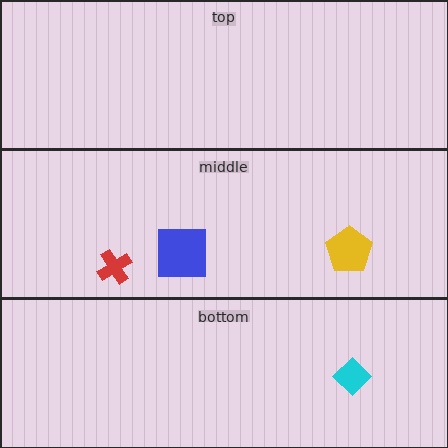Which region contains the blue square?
The middle region.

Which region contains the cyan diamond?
The bottom region.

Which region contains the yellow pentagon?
The middle region.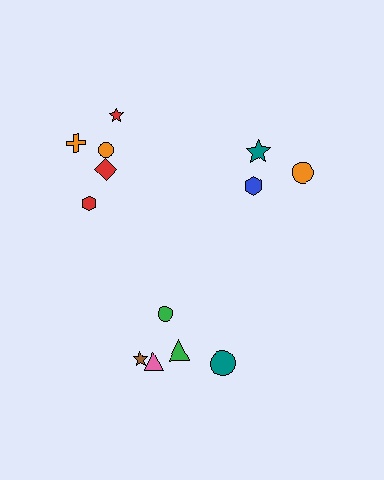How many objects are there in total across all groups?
There are 13 objects.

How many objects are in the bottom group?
There are 5 objects.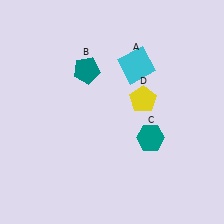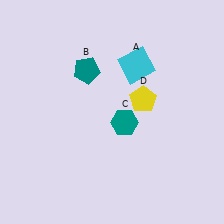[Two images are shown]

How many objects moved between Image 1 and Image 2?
1 object moved between the two images.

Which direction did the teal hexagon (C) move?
The teal hexagon (C) moved left.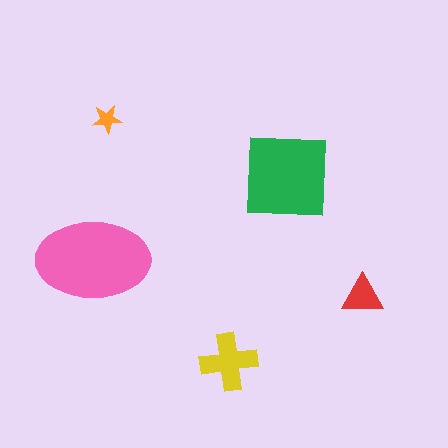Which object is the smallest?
The orange star.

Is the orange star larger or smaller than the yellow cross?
Smaller.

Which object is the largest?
The pink ellipse.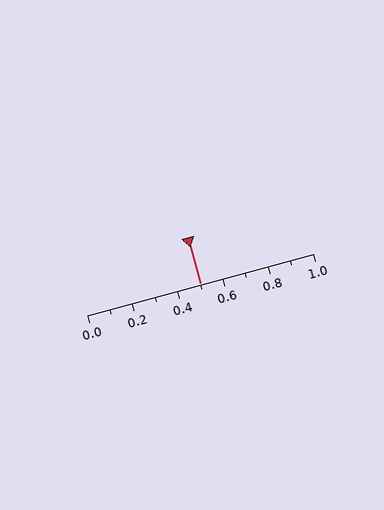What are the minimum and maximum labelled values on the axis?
The axis runs from 0.0 to 1.0.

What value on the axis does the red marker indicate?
The marker indicates approximately 0.5.